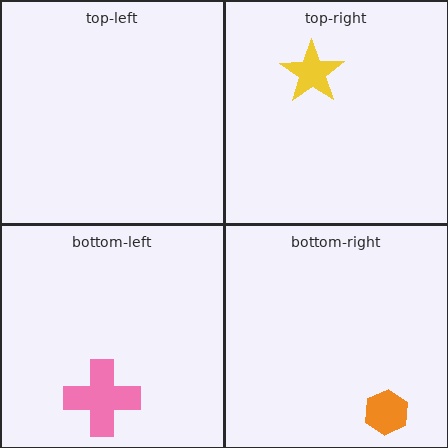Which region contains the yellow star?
The top-right region.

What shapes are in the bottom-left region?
The pink cross.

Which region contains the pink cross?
The bottom-left region.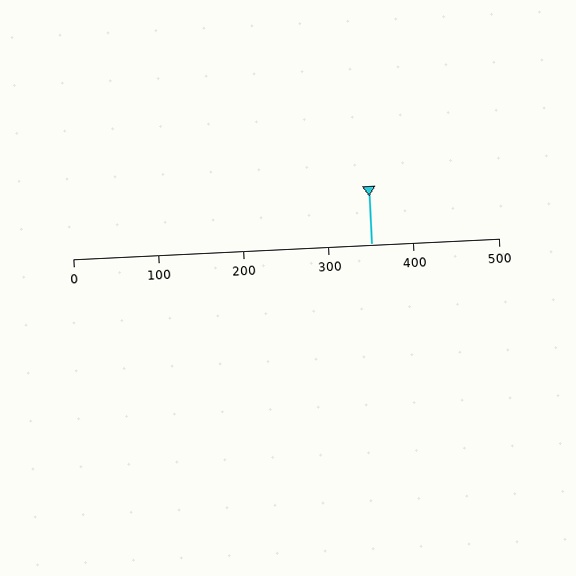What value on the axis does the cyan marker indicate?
The marker indicates approximately 350.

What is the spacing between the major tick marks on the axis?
The major ticks are spaced 100 apart.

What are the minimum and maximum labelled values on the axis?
The axis runs from 0 to 500.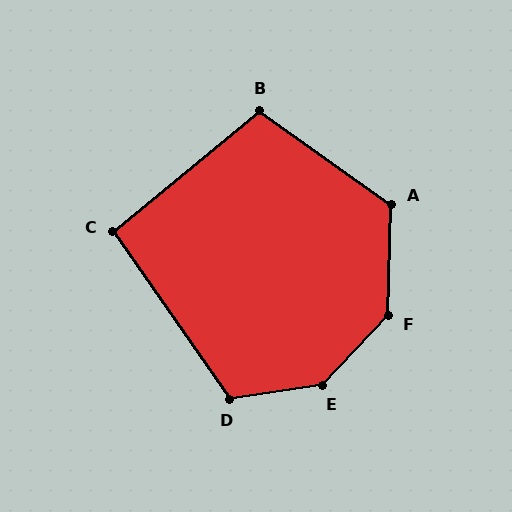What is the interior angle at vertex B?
Approximately 105 degrees (obtuse).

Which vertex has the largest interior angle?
E, at approximately 142 degrees.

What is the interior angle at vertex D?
Approximately 117 degrees (obtuse).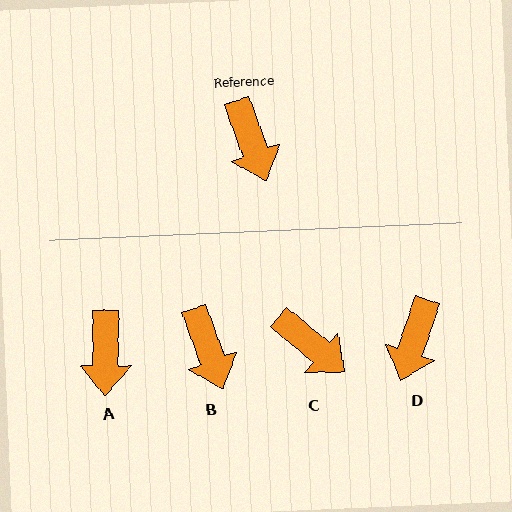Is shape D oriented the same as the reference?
No, it is off by about 39 degrees.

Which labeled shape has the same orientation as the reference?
B.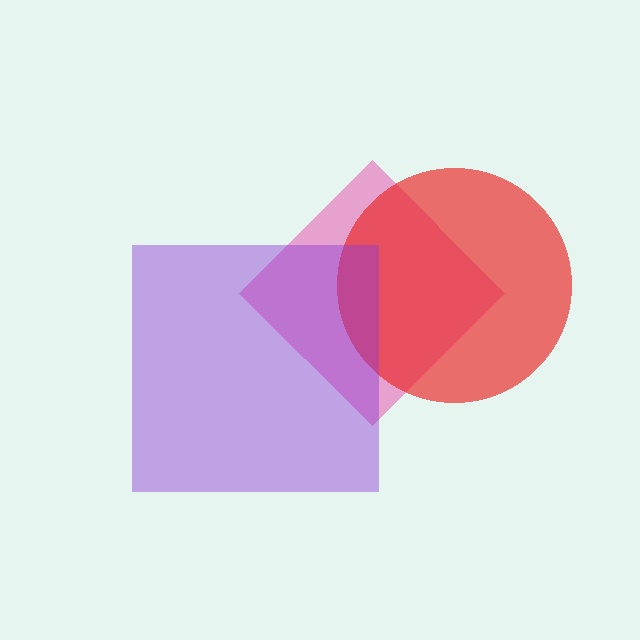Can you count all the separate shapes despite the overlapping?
Yes, there are 3 separate shapes.